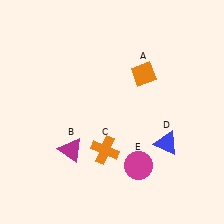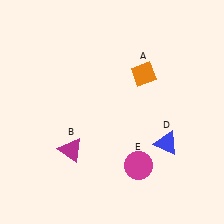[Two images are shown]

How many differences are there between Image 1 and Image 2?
There is 1 difference between the two images.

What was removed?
The orange cross (C) was removed in Image 2.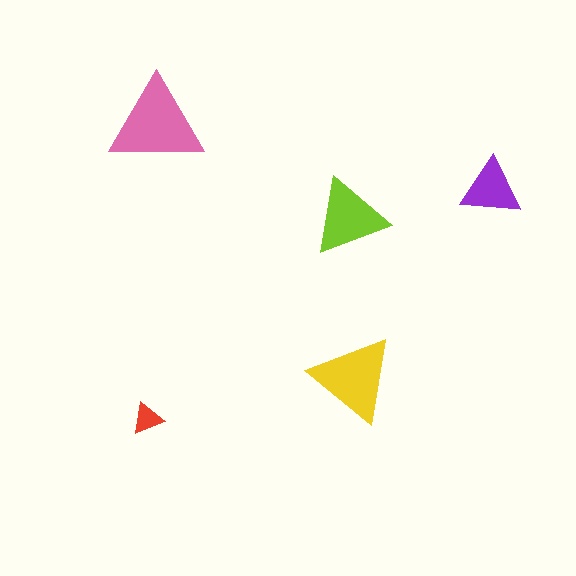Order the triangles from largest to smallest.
the pink one, the yellow one, the lime one, the purple one, the red one.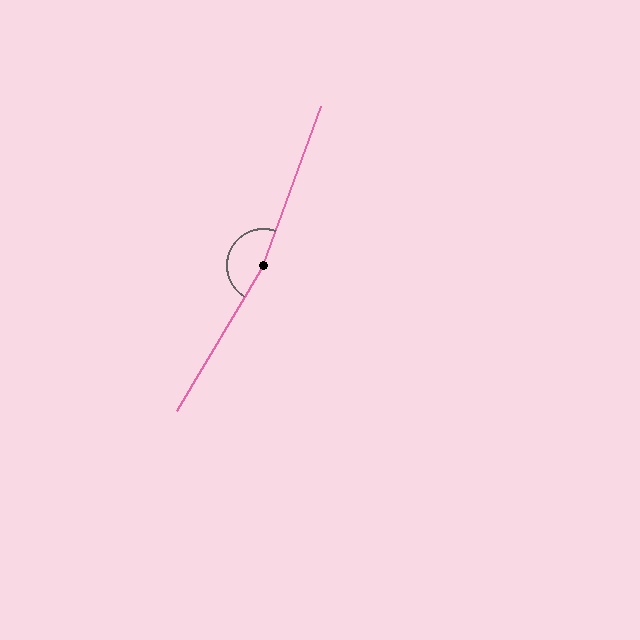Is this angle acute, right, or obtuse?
It is obtuse.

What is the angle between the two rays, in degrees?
Approximately 169 degrees.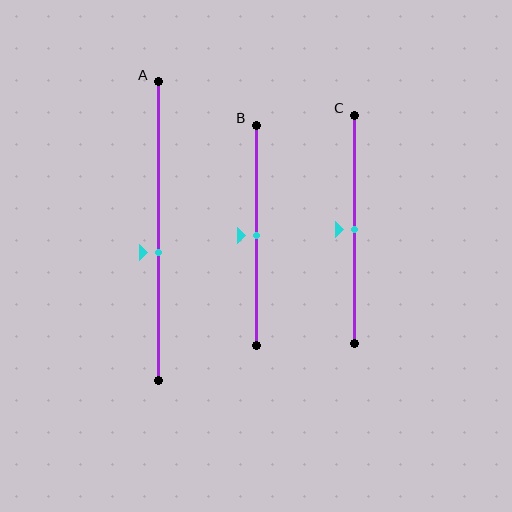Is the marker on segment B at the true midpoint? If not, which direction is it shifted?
Yes, the marker on segment B is at the true midpoint.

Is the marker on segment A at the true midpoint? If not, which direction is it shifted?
No, the marker on segment A is shifted downward by about 7% of the segment length.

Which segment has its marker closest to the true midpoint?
Segment B has its marker closest to the true midpoint.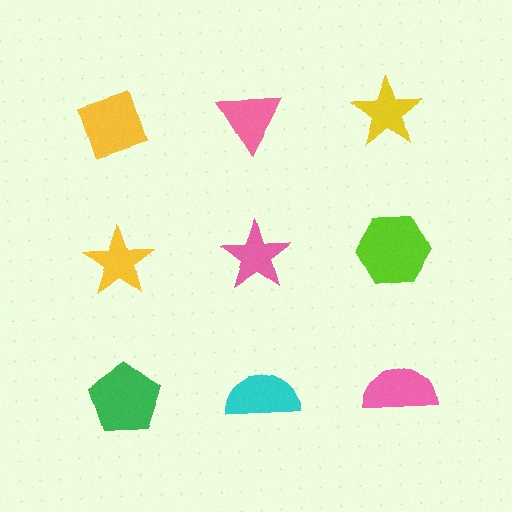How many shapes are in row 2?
3 shapes.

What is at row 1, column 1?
A yellow diamond.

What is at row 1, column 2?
A pink triangle.